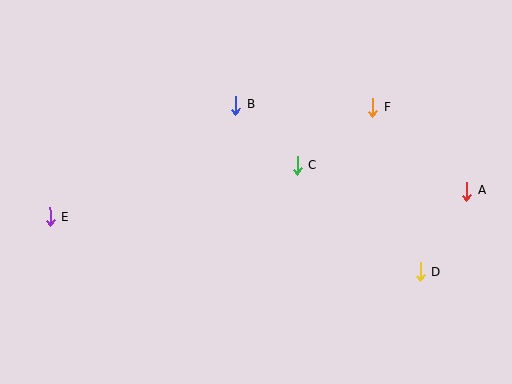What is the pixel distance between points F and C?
The distance between F and C is 95 pixels.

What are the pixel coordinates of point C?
Point C is at (298, 165).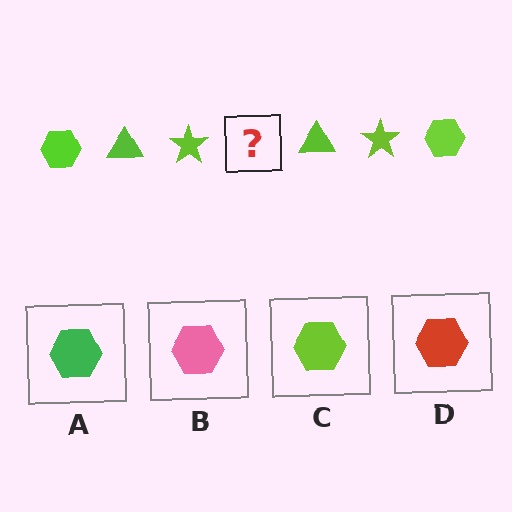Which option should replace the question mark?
Option C.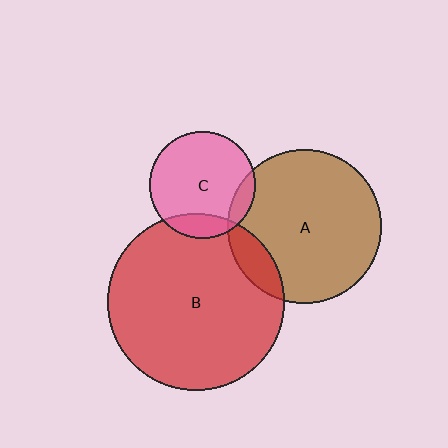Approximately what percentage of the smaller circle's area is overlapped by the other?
Approximately 10%.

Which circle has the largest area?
Circle B (red).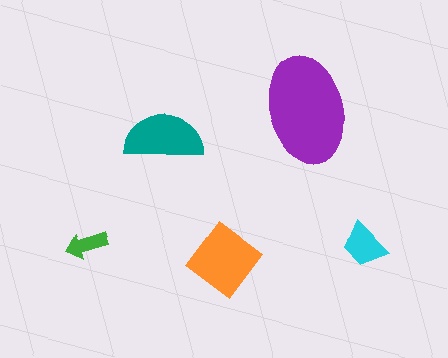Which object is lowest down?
The orange diamond is bottommost.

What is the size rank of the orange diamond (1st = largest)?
2nd.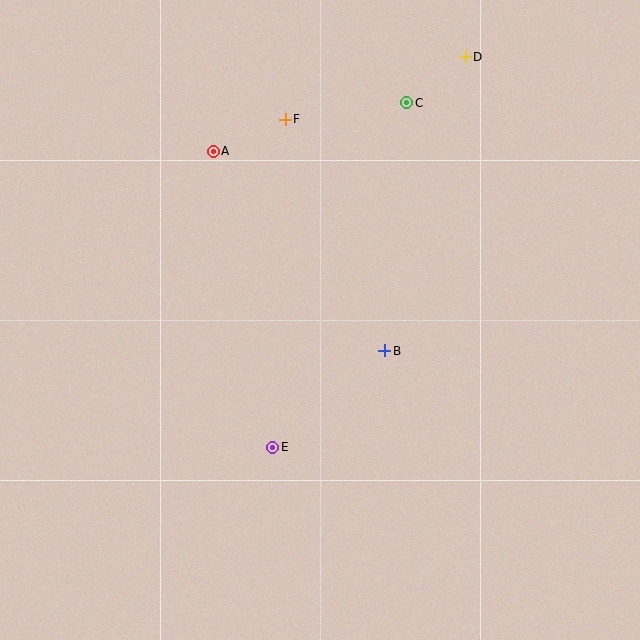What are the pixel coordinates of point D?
Point D is at (465, 57).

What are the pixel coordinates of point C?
Point C is at (407, 103).